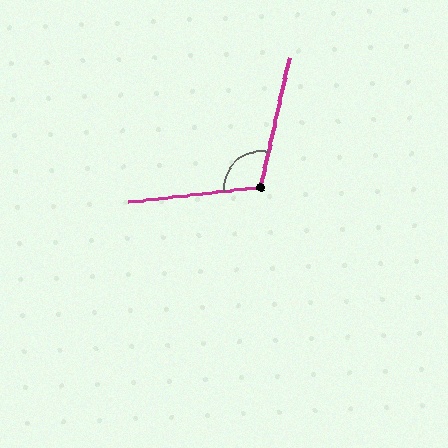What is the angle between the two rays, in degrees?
Approximately 109 degrees.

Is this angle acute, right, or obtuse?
It is obtuse.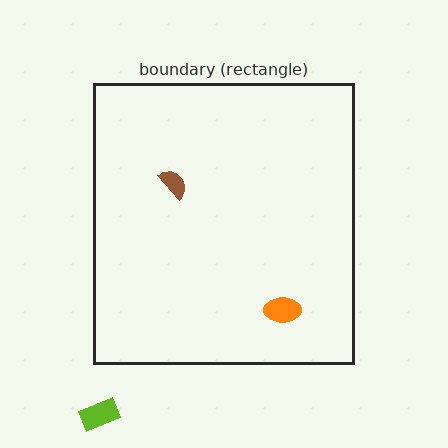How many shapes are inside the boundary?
2 inside, 1 outside.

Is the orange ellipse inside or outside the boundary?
Inside.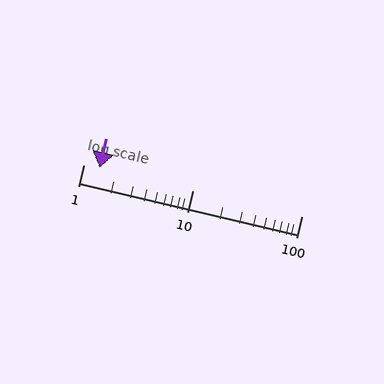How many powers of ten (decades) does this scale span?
The scale spans 2 decades, from 1 to 100.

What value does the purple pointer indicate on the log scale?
The pointer indicates approximately 1.4.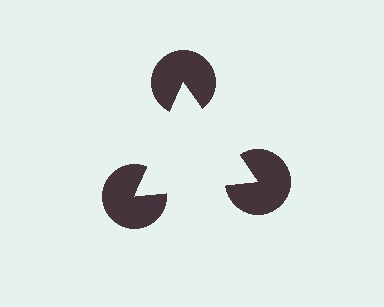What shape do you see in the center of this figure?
An illusory triangle — its edges are inferred from the aligned wedge cuts in the pac-man discs, not physically drawn.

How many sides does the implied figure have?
3 sides.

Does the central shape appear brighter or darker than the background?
It typically appears slightly brighter than the background, even though no actual brightness change is drawn.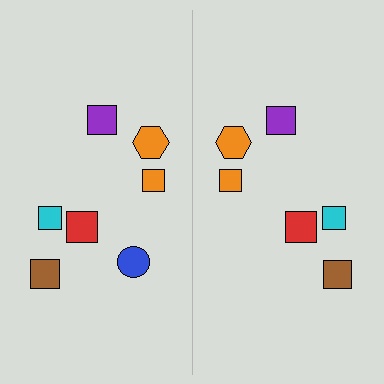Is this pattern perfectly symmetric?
No, the pattern is not perfectly symmetric. A blue circle is missing from the right side.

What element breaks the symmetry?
A blue circle is missing from the right side.